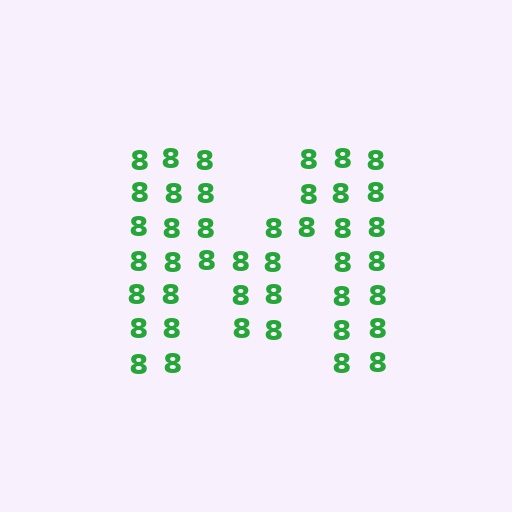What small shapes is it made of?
It is made of small digit 8's.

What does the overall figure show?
The overall figure shows the letter M.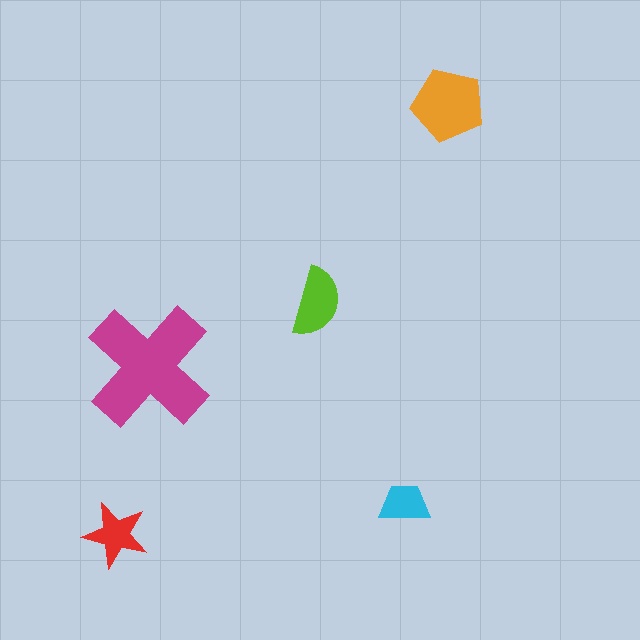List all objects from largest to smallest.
The magenta cross, the orange pentagon, the lime semicircle, the red star, the cyan trapezoid.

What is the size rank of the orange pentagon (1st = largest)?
2nd.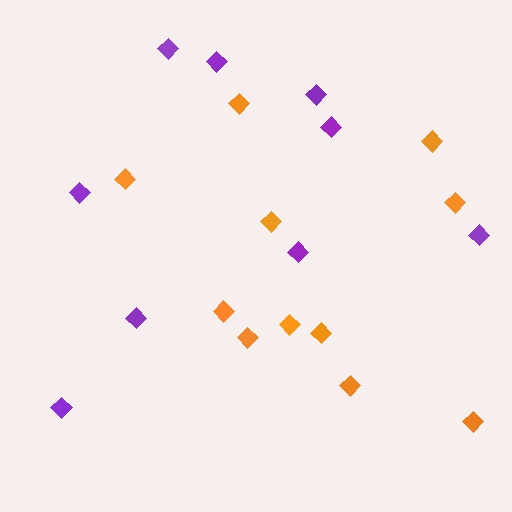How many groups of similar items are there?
There are 2 groups: one group of orange diamonds (11) and one group of purple diamonds (9).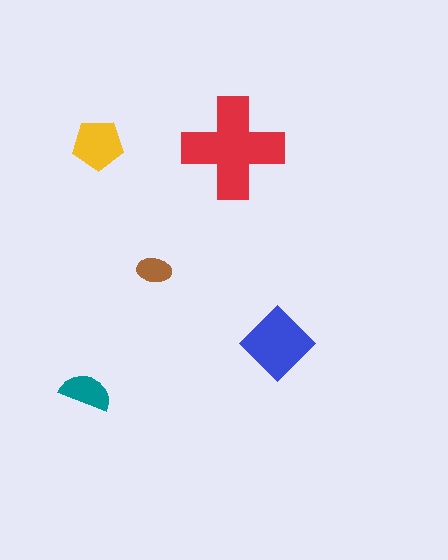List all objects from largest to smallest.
The red cross, the blue diamond, the yellow pentagon, the teal semicircle, the brown ellipse.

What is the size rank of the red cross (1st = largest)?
1st.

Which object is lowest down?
The teal semicircle is bottommost.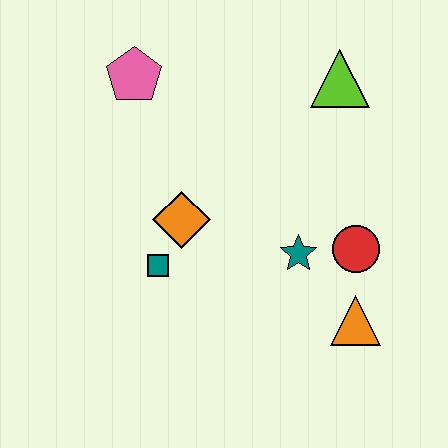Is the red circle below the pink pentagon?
Yes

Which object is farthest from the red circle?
The pink pentagon is farthest from the red circle.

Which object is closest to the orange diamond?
The teal square is closest to the orange diamond.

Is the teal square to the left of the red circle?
Yes